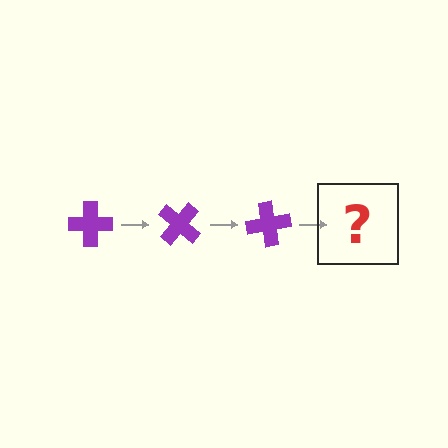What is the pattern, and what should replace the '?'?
The pattern is that the cross rotates 40 degrees each step. The '?' should be a purple cross rotated 120 degrees.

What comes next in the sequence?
The next element should be a purple cross rotated 120 degrees.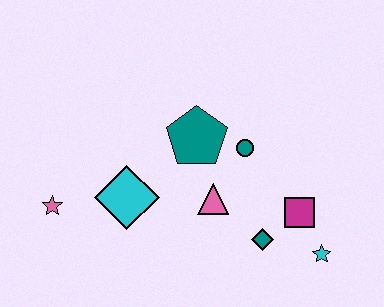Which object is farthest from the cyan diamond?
The cyan star is farthest from the cyan diamond.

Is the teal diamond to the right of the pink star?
Yes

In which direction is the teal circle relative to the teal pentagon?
The teal circle is to the right of the teal pentagon.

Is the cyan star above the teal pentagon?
No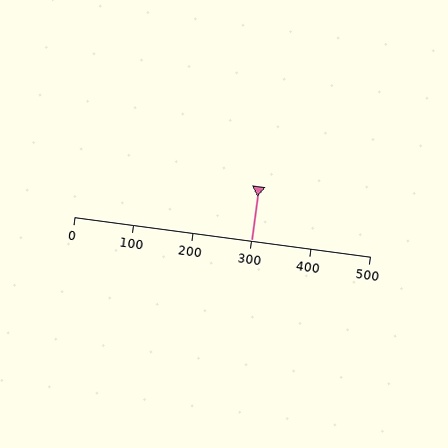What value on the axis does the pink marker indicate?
The marker indicates approximately 300.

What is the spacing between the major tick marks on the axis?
The major ticks are spaced 100 apart.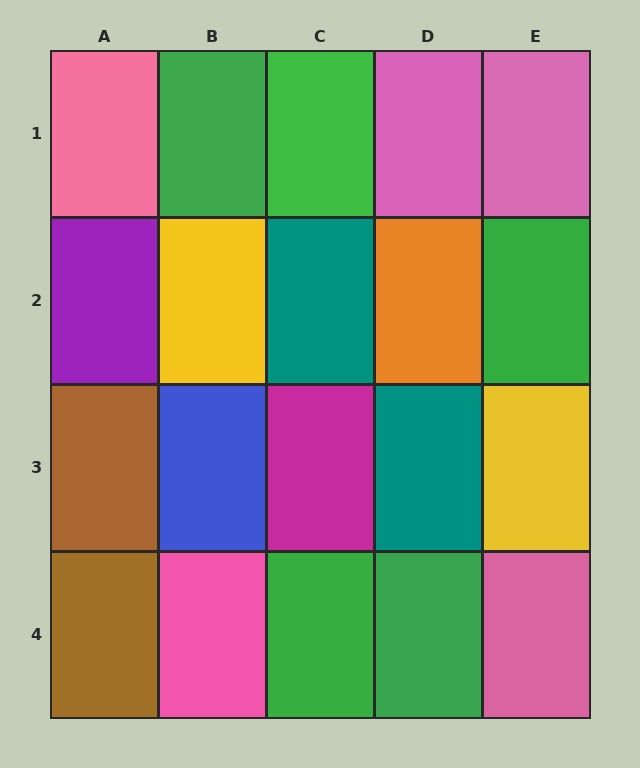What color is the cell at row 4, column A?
Brown.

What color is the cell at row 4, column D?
Green.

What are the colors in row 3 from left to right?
Brown, blue, magenta, teal, yellow.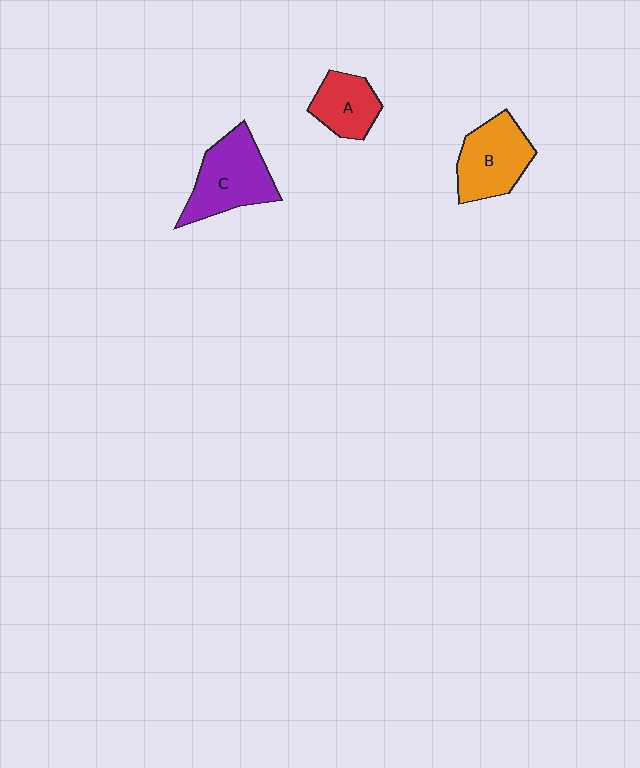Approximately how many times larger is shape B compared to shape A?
Approximately 1.4 times.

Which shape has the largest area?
Shape C (purple).